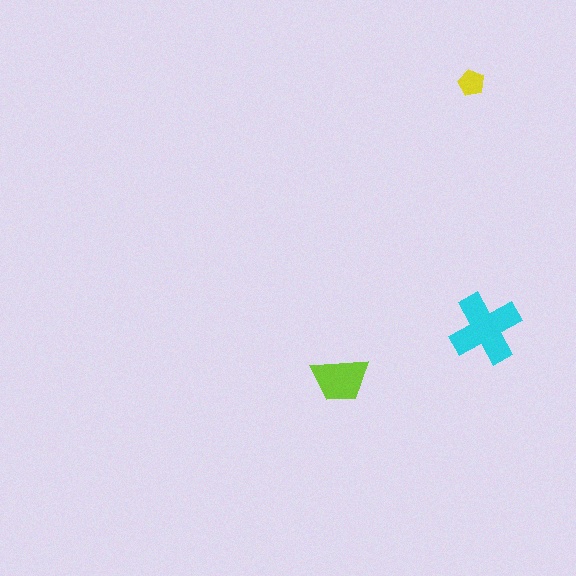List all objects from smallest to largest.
The yellow pentagon, the lime trapezoid, the cyan cross.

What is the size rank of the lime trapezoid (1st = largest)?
2nd.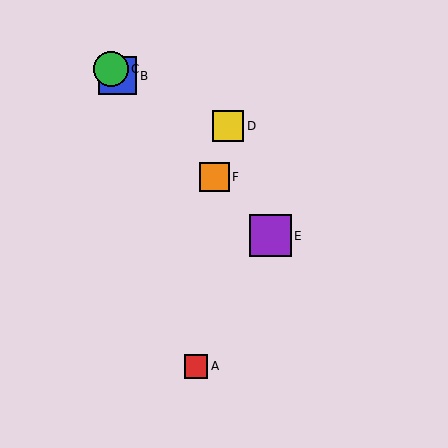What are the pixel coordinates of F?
Object F is at (215, 177).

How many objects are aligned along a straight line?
4 objects (B, C, E, F) are aligned along a straight line.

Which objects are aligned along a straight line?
Objects B, C, E, F are aligned along a straight line.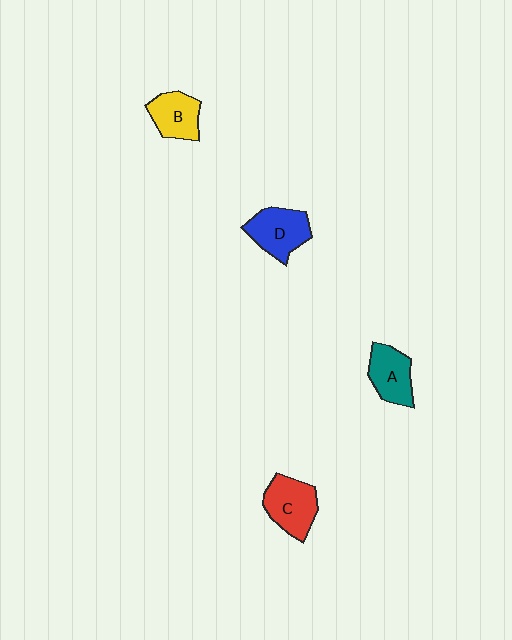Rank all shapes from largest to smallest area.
From largest to smallest: C (red), D (blue), A (teal), B (yellow).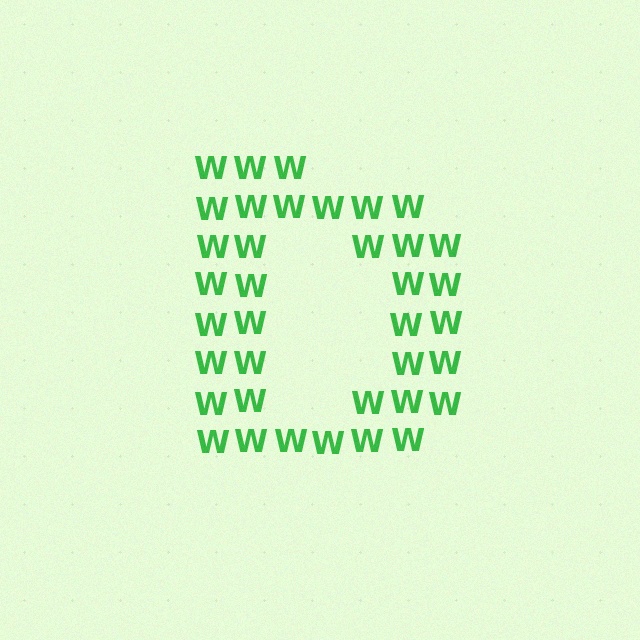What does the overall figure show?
The overall figure shows the letter D.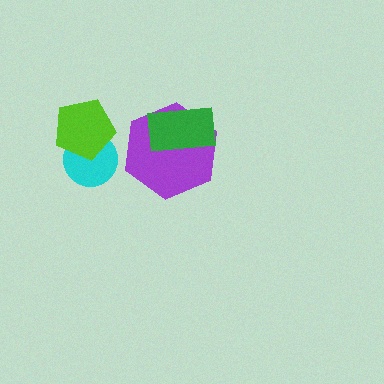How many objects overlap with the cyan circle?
1 object overlaps with the cyan circle.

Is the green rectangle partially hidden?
No, no other shape covers it.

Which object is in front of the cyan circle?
The lime pentagon is in front of the cyan circle.